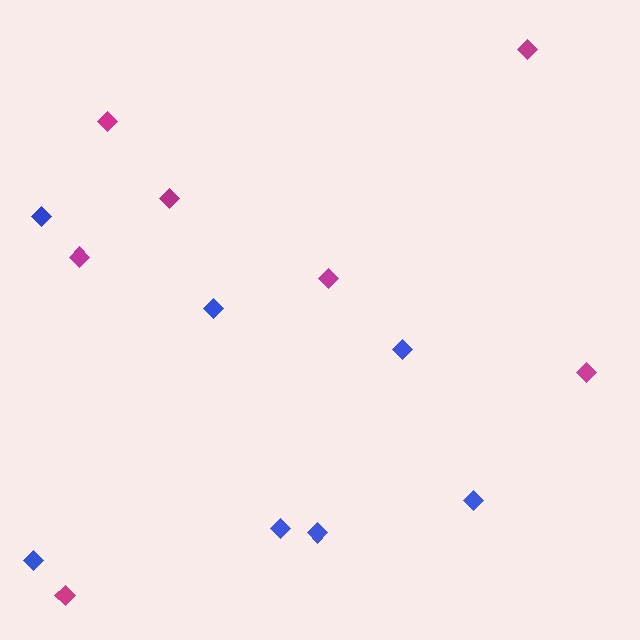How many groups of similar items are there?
There are 2 groups: one group of blue diamonds (7) and one group of magenta diamonds (7).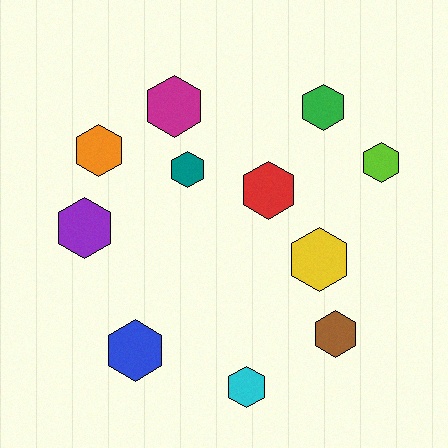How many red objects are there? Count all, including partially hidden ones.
There is 1 red object.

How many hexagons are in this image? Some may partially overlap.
There are 11 hexagons.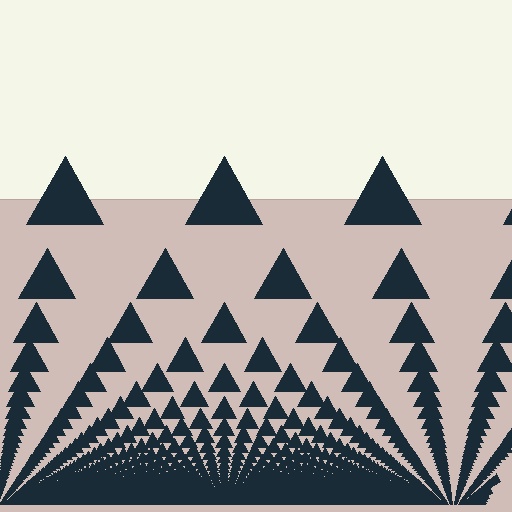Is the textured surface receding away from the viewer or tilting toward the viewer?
The surface appears to tilt toward the viewer. Texture elements get larger and sparser toward the top.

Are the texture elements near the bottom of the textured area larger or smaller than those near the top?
Smaller. The gradient is inverted — elements near the bottom are smaller and denser.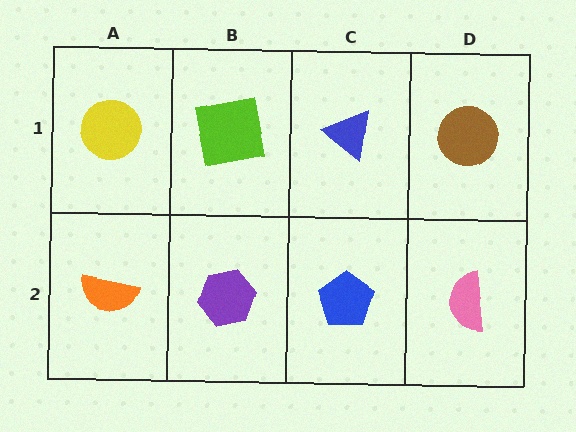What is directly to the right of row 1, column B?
A blue triangle.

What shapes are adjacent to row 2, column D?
A brown circle (row 1, column D), a blue pentagon (row 2, column C).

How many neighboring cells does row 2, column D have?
2.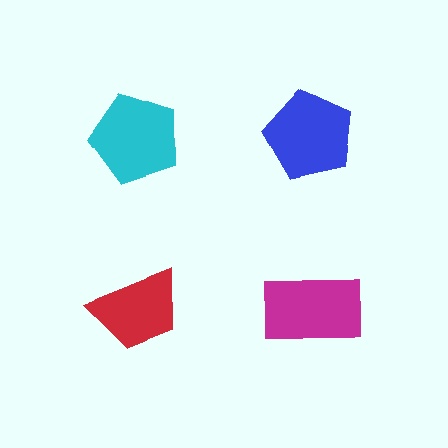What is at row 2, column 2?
A magenta rectangle.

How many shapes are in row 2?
2 shapes.